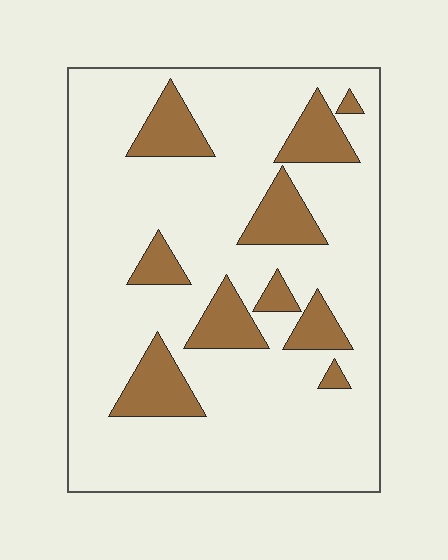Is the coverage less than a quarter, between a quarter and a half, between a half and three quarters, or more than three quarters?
Less than a quarter.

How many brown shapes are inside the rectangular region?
10.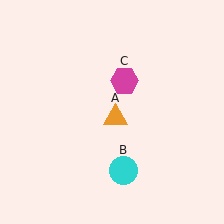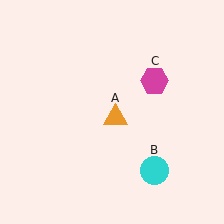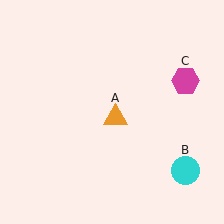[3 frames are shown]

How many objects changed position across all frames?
2 objects changed position: cyan circle (object B), magenta hexagon (object C).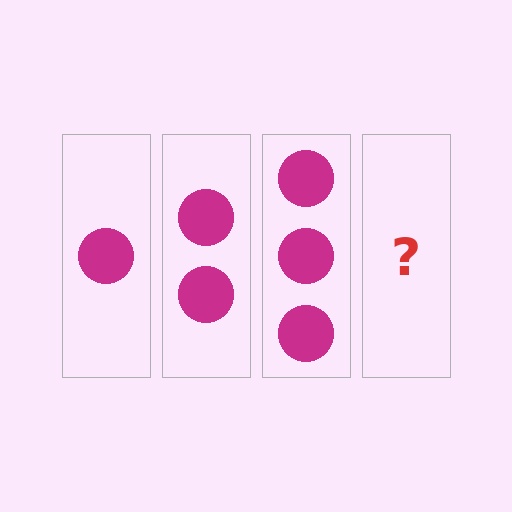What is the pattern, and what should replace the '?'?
The pattern is that each step adds one more circle. The '?' should be 4 circles.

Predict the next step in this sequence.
The next step is 4 circles.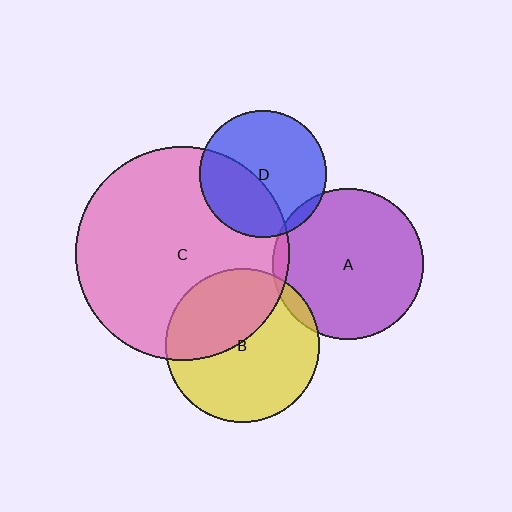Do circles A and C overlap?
Yes.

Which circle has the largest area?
Circle C (pink).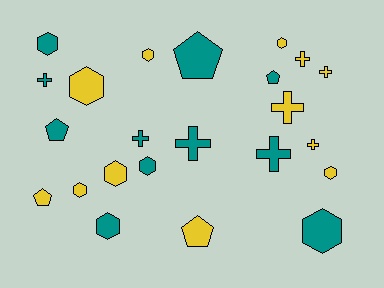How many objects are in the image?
There are 23 objects.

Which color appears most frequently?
Yellow, with 12 objects.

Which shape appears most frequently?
Hexagon, with 10 objects.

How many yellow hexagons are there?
There are 6 yellow hexagons.